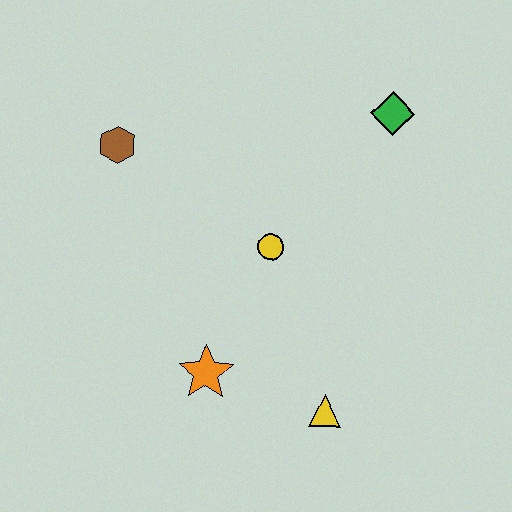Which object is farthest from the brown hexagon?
The yellow triangle is farthest from the brown hexagon.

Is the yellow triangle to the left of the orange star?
No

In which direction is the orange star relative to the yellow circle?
The orange star is below the yellow circle.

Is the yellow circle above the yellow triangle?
Yes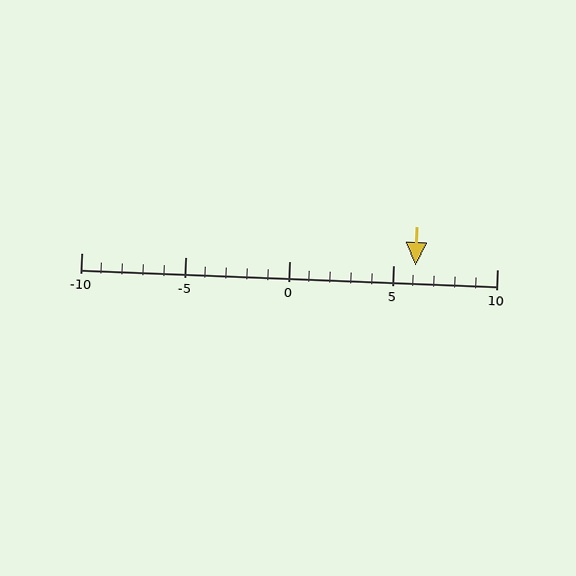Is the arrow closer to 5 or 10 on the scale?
The arrow is closer to 5.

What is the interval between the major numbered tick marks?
The major tick marks are spaced 5 units apart.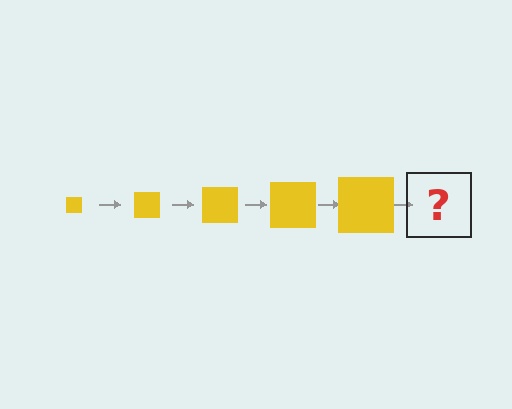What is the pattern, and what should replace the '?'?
The pattern is that the square gets progressively larger each step. The '?' should be a yellow square, larger than the previous one.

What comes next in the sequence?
The next element should be a yellow square, larger than the previous one.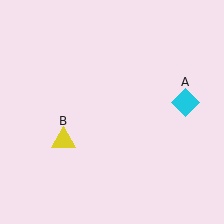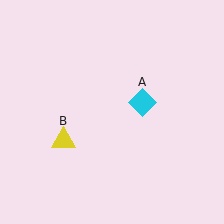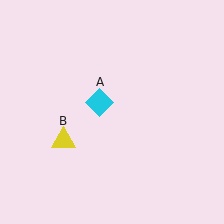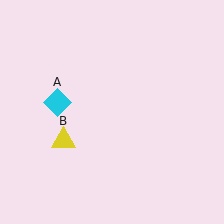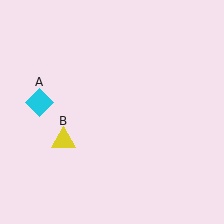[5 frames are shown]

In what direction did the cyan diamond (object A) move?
The cyan diamond (object A) moved left.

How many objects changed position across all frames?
1 object changed position: cyan diamond (object A).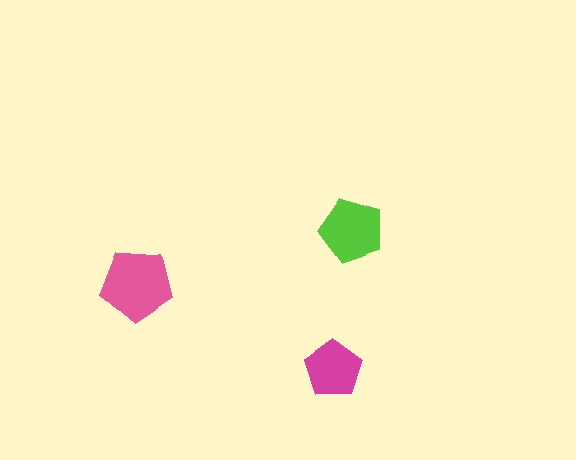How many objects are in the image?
There are 3 objects in the image.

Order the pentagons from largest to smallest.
the pink one, the lime one, the magenta one.